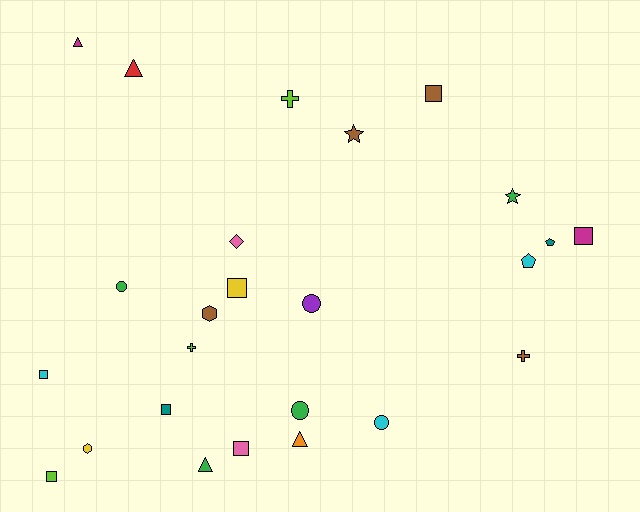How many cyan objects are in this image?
There are 3 cyan objects.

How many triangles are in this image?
There are 4 triangles.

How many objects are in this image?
There are 25 objects.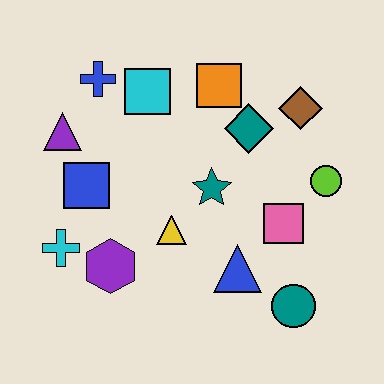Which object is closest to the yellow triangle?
The teal star is closest to the yellow triangle.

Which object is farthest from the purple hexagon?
The brown diamond is farthest from the purple hexagon.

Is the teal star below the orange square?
Yes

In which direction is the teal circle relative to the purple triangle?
The teal circle is to the right of the purple triangle.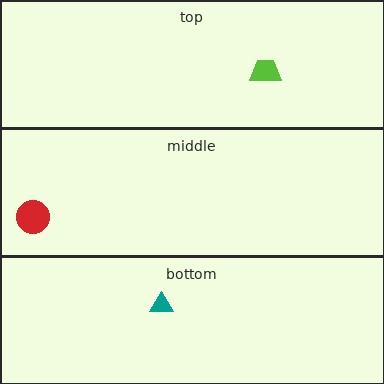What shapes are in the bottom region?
The teal triangle.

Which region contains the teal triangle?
The bottom region.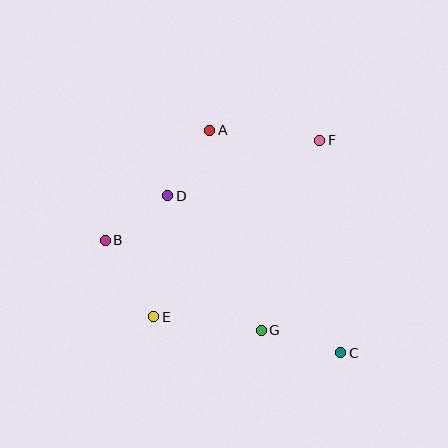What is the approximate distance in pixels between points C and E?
The distance between C and E is approximately 190 pixels.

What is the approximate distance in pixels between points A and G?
The distance between A and G is approximately 206 pixels.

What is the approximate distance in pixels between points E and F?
The distance between E and F is approximately 242 pixels.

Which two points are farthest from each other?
Points B and C are farthest from each other.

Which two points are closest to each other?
Points B and D are closest to each other.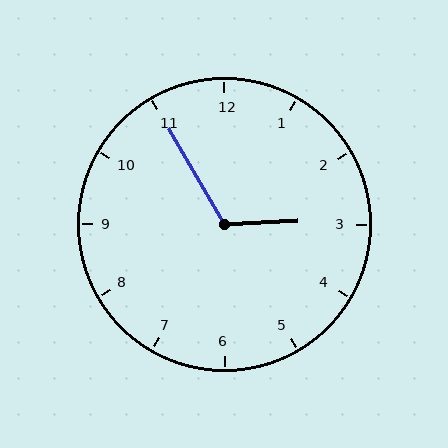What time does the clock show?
2:55.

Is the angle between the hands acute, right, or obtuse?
It is obtuse.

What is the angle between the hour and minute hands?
Approximately 118 degrees.